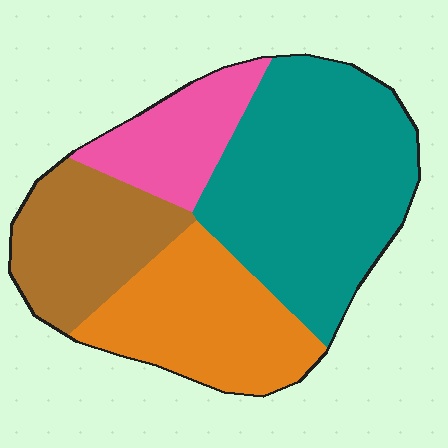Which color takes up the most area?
Teal, at roughly 40%.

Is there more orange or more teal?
Teal.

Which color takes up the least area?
Pink, at roughly 15%.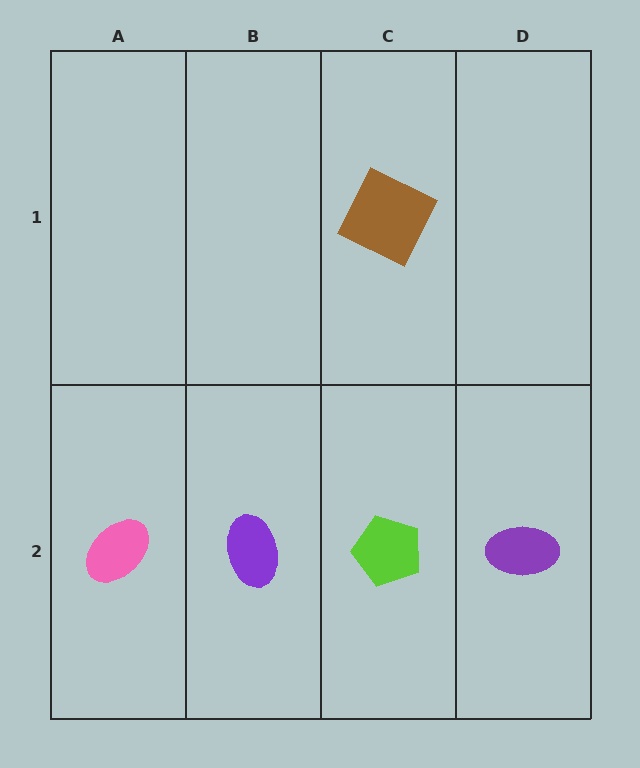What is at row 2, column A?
A pink ellipse.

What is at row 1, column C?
A brown square.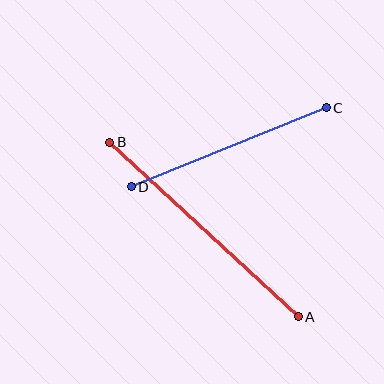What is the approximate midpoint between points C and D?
The midpoint is at approximately (229, 147) pixels.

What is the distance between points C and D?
The distance is approximately 210 pixels.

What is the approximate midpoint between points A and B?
The midpoint is at approximately (204, 229) pixels.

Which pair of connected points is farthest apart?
Points A and B are farthest apart.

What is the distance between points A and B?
The distance is approximately 257 pixels.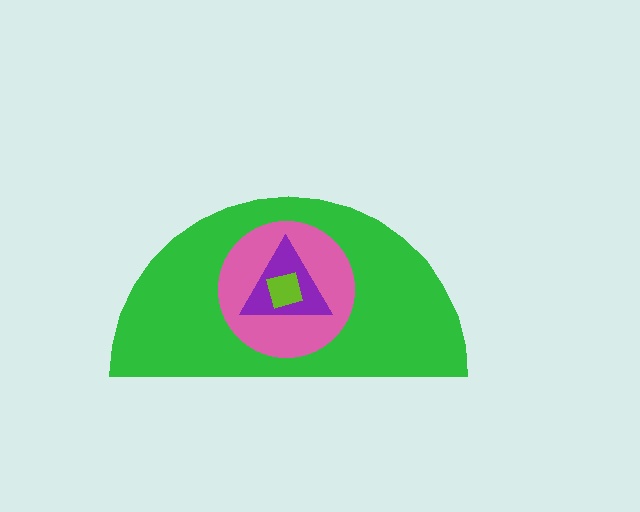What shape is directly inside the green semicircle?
The pink circle.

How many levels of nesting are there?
4.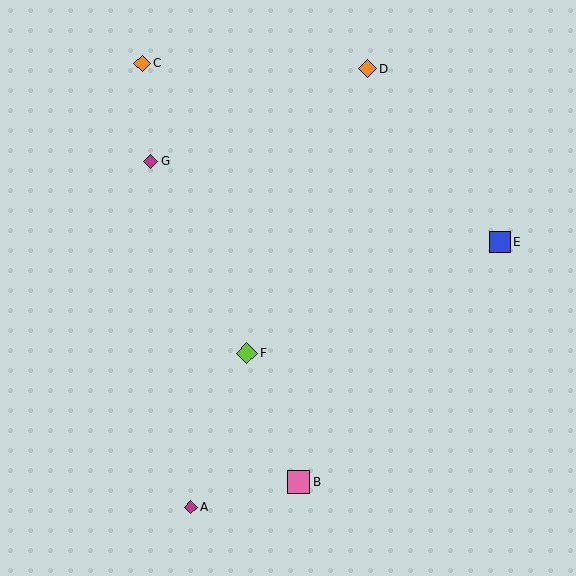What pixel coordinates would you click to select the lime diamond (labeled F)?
Click at (247, 353) to select the lime diamond F.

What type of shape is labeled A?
Shape A is a magenta diamond.